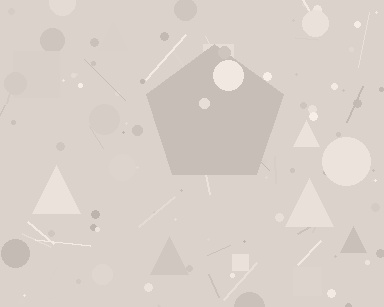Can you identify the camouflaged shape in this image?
The camouflaged shape is a pentagon.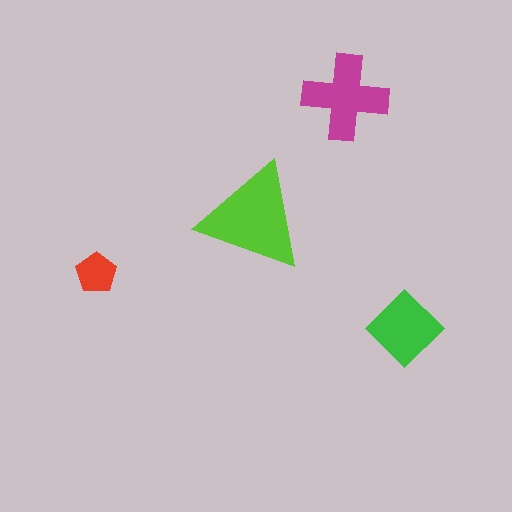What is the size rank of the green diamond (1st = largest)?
3rd.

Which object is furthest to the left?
The red pentagon is leftmost.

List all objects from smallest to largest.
The red pentagon, the green diamond, the magenta cross, the lime triangle.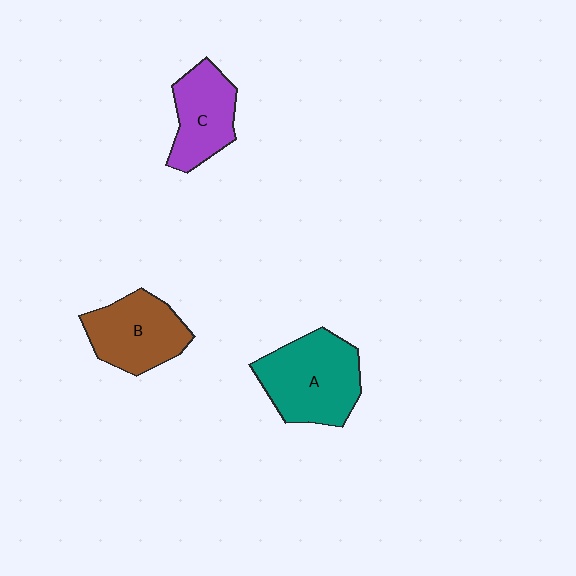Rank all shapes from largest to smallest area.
From largest to smallest: A (teal), B (brown), C (purple).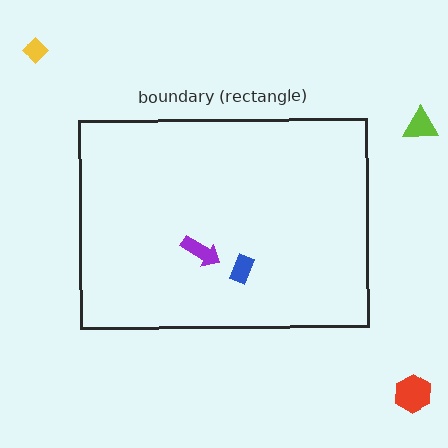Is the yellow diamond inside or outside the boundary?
Outside.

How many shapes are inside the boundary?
2 inside, 3 outside.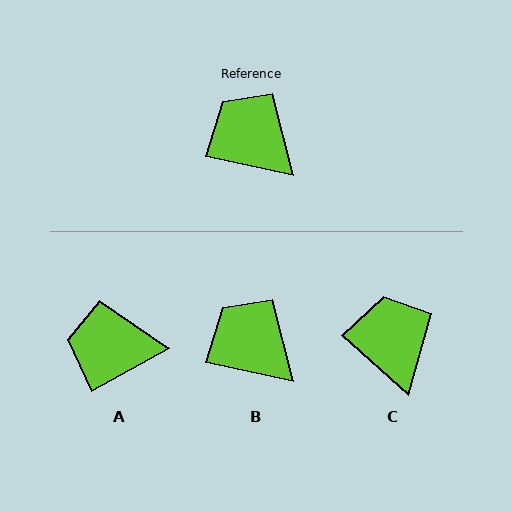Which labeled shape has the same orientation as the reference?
B.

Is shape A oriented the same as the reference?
No, it is off by about 42 degrees.